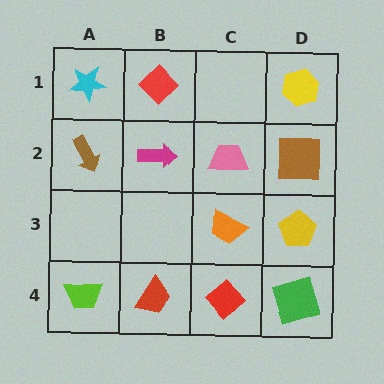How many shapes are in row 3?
2 shapes.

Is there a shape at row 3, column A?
No, that cell is empty.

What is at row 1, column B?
A red diamond.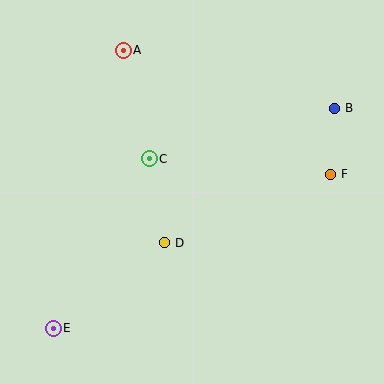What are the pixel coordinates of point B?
Point B is at (335, 108).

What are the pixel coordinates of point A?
Point A is at (123, 50).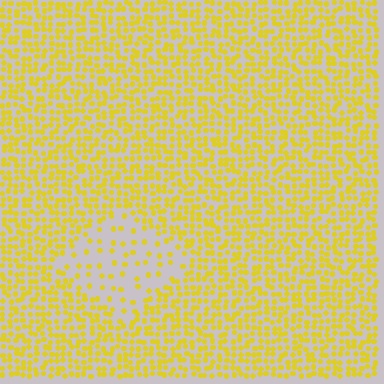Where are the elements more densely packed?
The elements are more densely packed outside the diamond boundary.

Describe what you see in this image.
The image contains small yellow elements arranged at two different densities. A diamond-shaped region is visible where the elements are less densely packed than the surrounding area.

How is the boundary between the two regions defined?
The boundary is defined by a change in element density (approximately 3.0x ratio). All elements are the same color, size, and shape.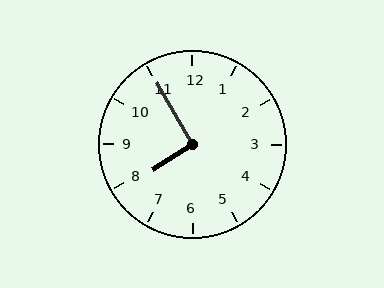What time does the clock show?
7:55.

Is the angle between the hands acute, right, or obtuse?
It is right.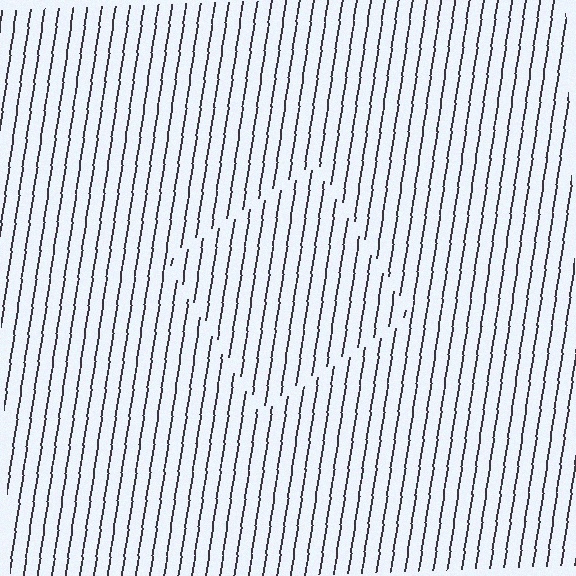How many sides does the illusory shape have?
4 sides — the line-ends trace a square.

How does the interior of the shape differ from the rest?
The interior of the shape contains the same grating, shifted by half a period — the contour is defined by the phase discontinuity where line-ends from the inner and outer gratings abut.